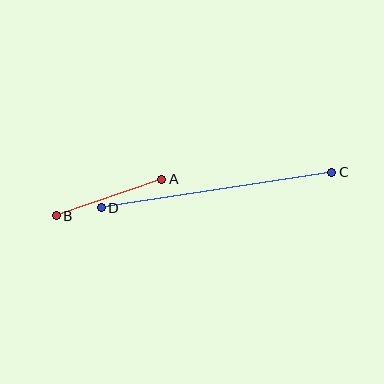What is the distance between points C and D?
The distance is approximately 233 pixels.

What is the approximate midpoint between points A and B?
The midpoint is at approximately (109, 198) pixels.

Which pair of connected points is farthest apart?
Points C and D are farthest apart.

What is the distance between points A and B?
The distance is approximately 112 pixels.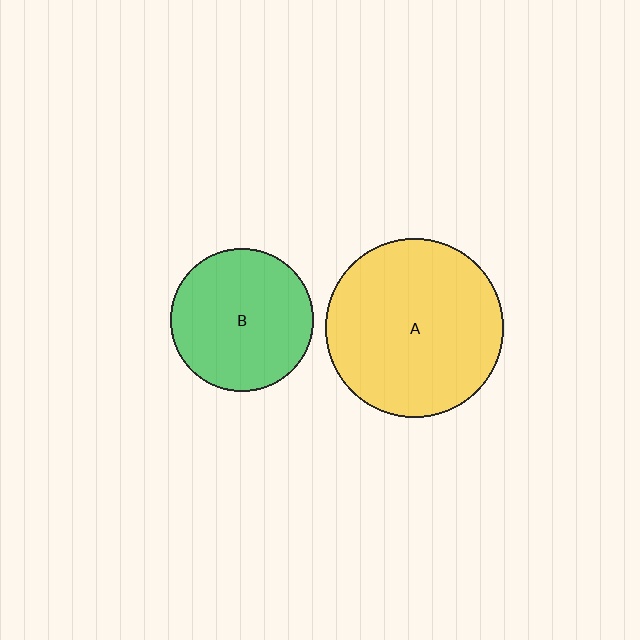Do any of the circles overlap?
No, none of the circles overlap.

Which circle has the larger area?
Circle A (yellow).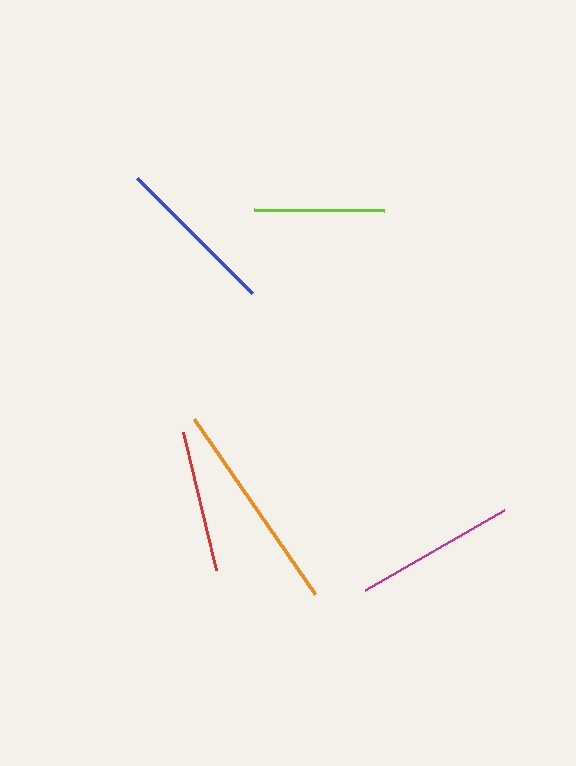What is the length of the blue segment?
The blue segment is approximately 162 pixels long.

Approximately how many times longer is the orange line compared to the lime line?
The orange line is approximately 1.6 times the length of the lime line.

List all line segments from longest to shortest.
From longest to shortest: orange, blue, magenta, red, lime.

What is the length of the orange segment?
The orange segment is approximately 213 pixels long.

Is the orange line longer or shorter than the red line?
The orange line is longer than the red line.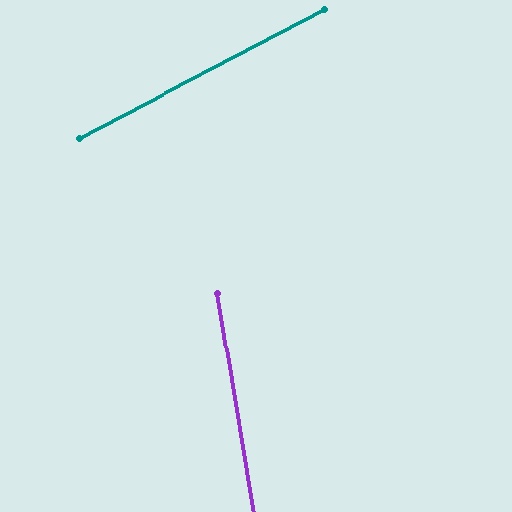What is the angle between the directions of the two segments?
Approximately 72 degrees.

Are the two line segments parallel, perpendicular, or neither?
Neither parallel nor perpendicular — they differ by about 72°.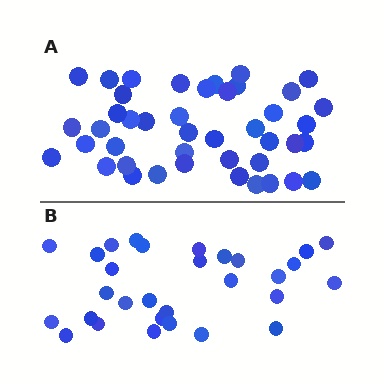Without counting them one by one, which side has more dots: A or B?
Region A (the top region) has more dots.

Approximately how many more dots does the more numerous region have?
Region A has approximately 15 more dots than region B.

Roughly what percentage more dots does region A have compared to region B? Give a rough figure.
About 45% more.